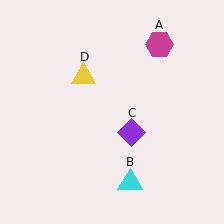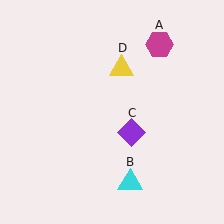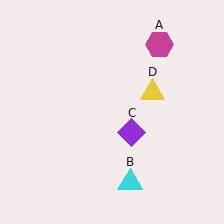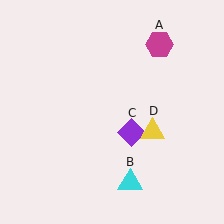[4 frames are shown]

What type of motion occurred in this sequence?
The yellow triangle (object D) rotated clockwise around the center of the scene.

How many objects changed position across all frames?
1 object changed position: yellow triangle (object D).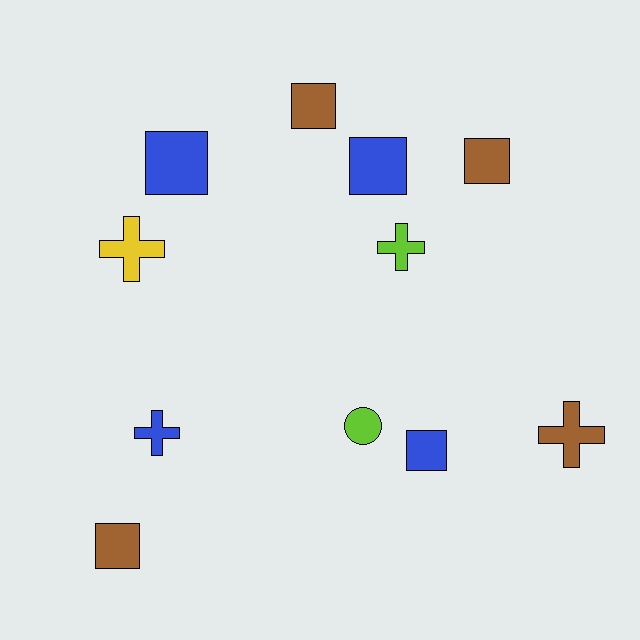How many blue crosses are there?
There is 1 blue cross.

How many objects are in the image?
There are 11 objects.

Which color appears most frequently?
Brown, with 4 objects.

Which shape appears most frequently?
Square, with 6 objects.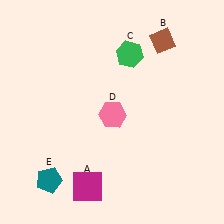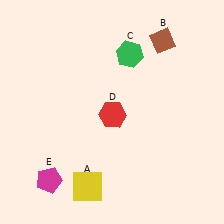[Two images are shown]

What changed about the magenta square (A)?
In Image 1, A is magenta. In Image 2, it changed to yellow.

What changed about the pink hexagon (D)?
In Image 1, D is pink. In Image 2, it changed to red.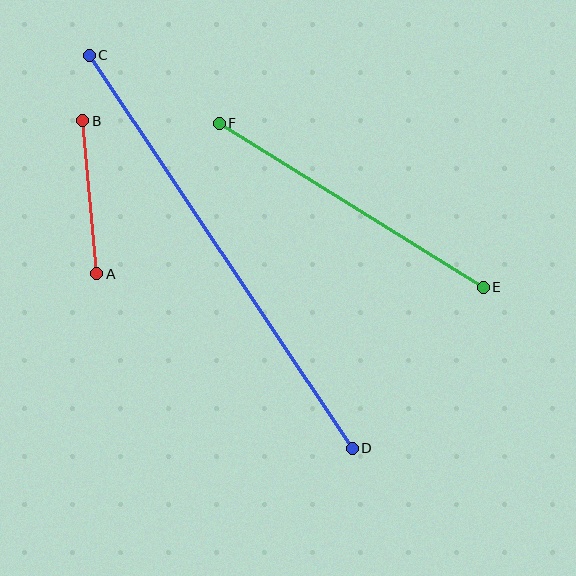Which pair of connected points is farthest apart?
Points C and D are farthest apart.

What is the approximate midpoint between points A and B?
The midpoint is at approximately (90, 197) pixels.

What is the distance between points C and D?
The distance is approximately 473 pixels.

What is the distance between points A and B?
The distance is approximately 154 pixels.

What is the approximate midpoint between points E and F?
The midpoint is at approximately (351, 205) pixels.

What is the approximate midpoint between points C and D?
The midpoint is at approximately (221, 252) pixels.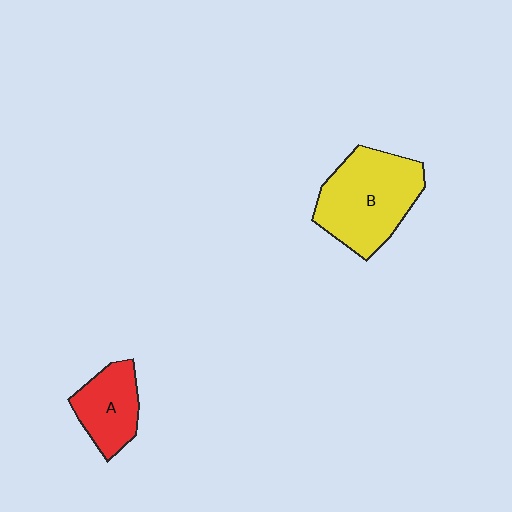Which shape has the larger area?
Shape B (yellow).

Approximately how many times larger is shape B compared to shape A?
Approximately 1.8 times.